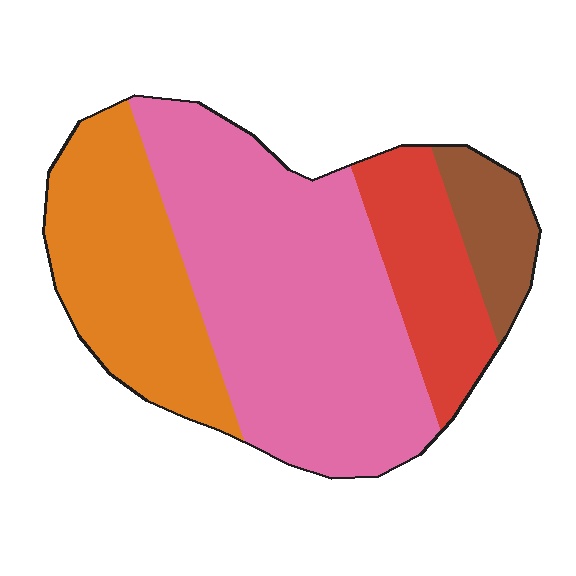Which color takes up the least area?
Brown, at roughly 10%.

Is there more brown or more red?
Red.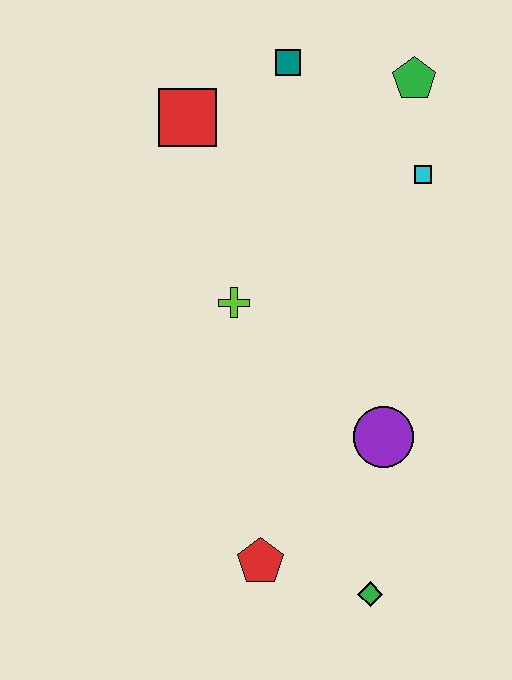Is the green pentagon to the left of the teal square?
No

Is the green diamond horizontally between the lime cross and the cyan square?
Yes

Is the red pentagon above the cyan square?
No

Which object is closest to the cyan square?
The green pentagon is closest to the cyan square.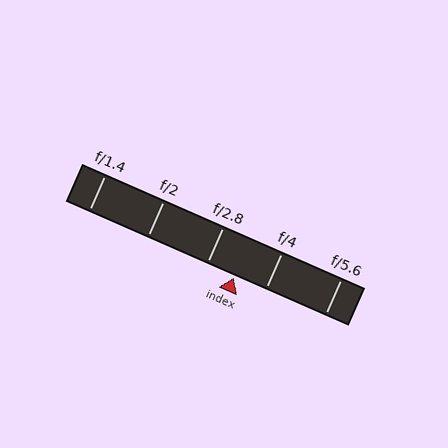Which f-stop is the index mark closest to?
The index mark is closest to f/2.8.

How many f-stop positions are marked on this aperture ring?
There are 5 f-stop positions marked.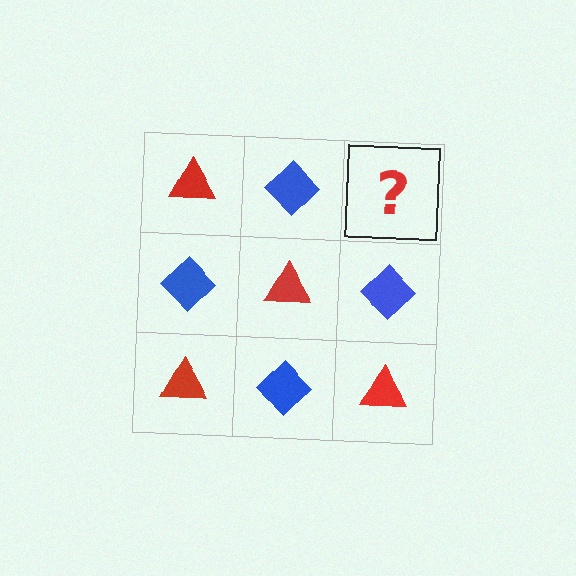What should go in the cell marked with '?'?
The missing cell should contain a red triangle.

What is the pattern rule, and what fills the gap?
The rule is that it alternates red triangle and blue diamond in a checkerboard pattern. The gap should be filled with a red triangle.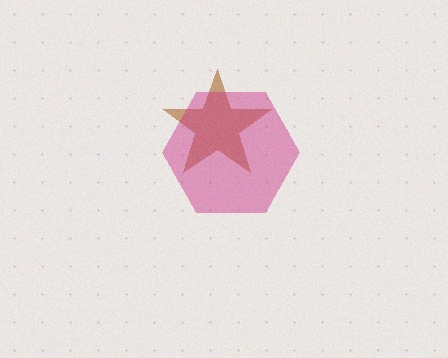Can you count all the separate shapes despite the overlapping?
Yes, there are 2 separate shapes.